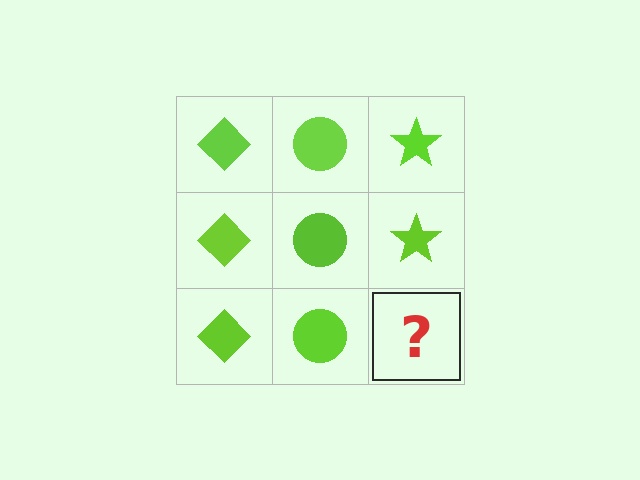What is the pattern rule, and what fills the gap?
The rule is that each column has a consistent shape. The gap should be filled with a lime star.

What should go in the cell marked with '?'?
The missing cell should contain a lime star.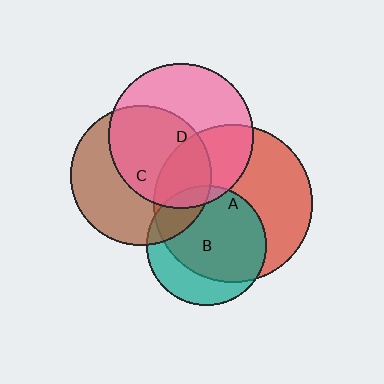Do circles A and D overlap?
Yes.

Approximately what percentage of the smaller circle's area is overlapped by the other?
Approximately 35%.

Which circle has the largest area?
Circle A (red).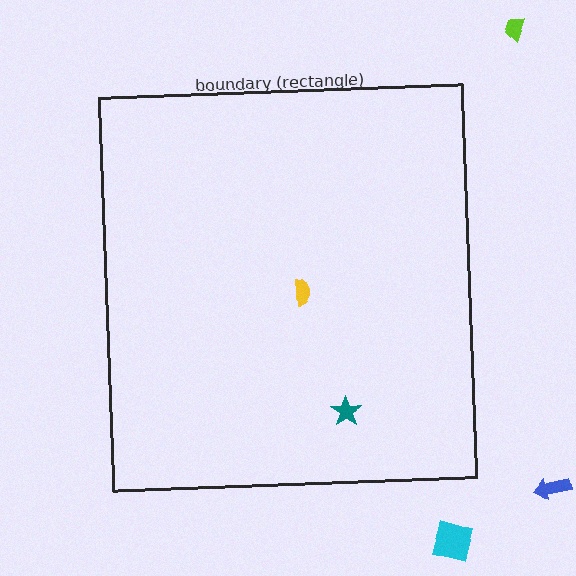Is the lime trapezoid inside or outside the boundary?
Outside.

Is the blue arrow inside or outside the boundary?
Outside.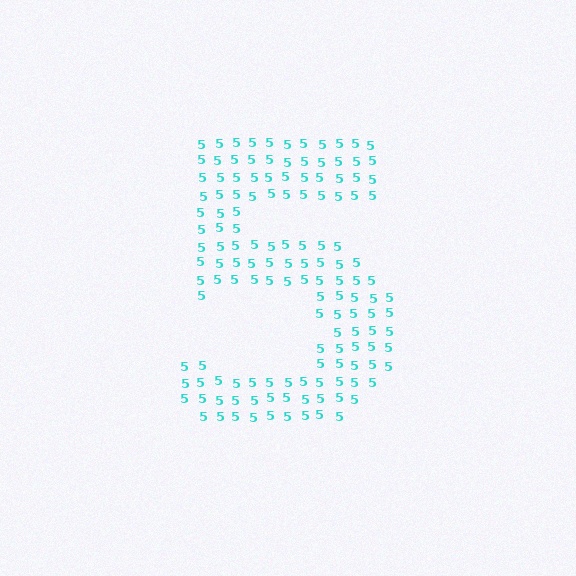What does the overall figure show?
The overall figure shows the digit 5.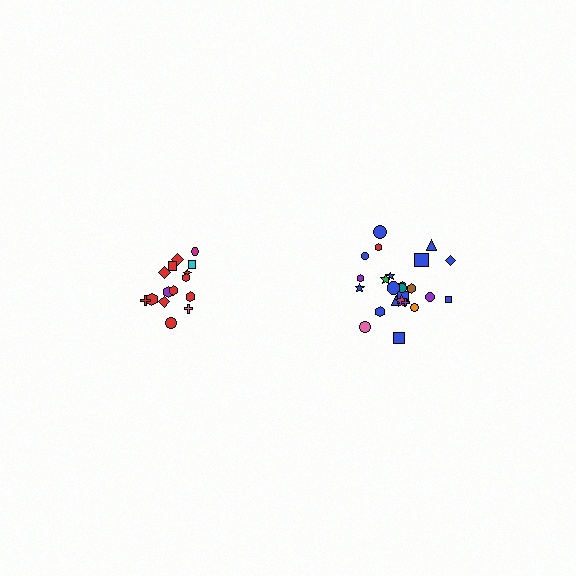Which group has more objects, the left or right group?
The right group.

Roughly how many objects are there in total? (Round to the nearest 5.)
Roughly 40 objects in total.